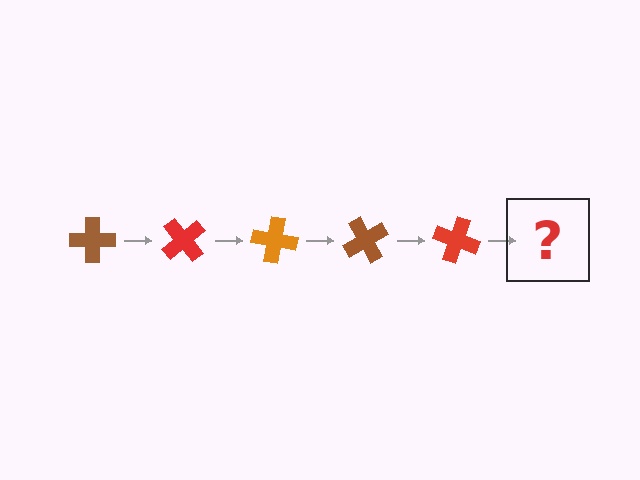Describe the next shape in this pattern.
It should be an orange cross, rotated 250 degrees from the start.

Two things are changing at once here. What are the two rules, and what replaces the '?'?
The two rules are that it rotates 50 degrees each step and the color cycles through brown, red, and orange. The '?' should be an orange cross, rotated 250 degrees from the start.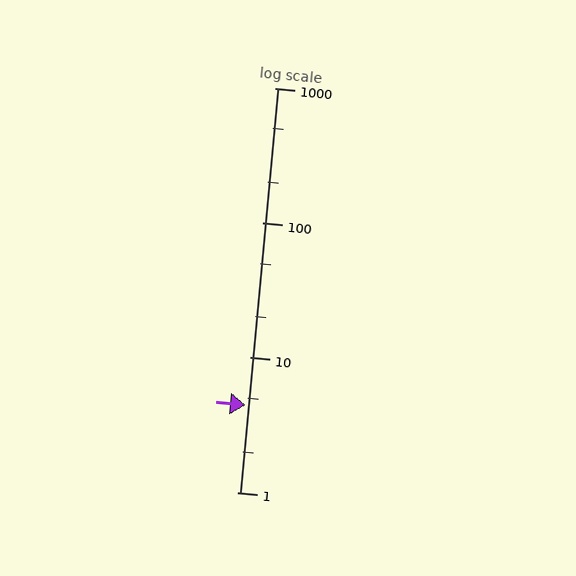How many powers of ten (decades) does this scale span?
The scale spans 3 decades, from 1 to 1000.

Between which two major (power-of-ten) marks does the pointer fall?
The pointer is between 1 and 10.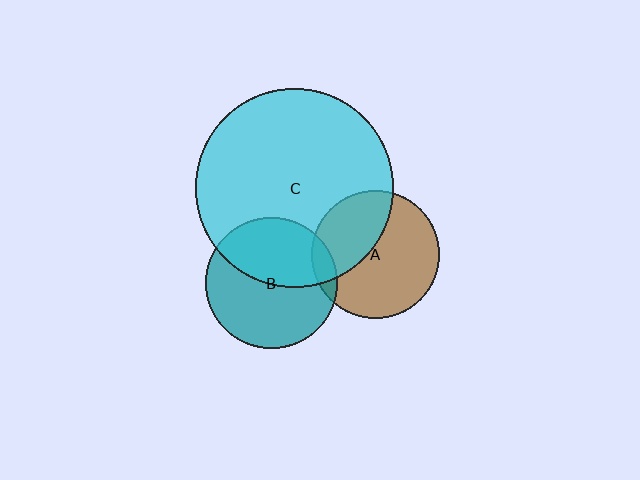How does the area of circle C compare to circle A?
Approximately 2.4 times.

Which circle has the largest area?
Circle C (cyan).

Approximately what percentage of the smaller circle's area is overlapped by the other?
Approximately 40%.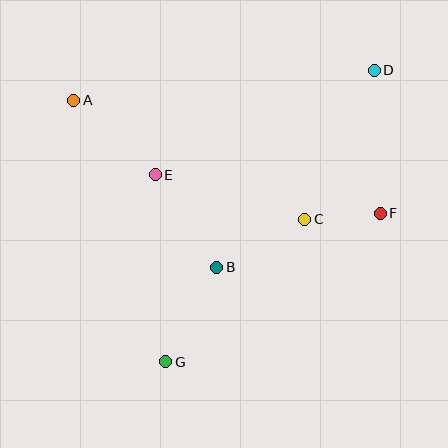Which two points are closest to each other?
Points C and F are closest to each other.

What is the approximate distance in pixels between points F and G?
The distance between F and G is approximately 261 pixels.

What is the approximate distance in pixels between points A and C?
The distance between A and C is approximately 260 pixels.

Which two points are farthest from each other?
Points D and G are farthest from each other.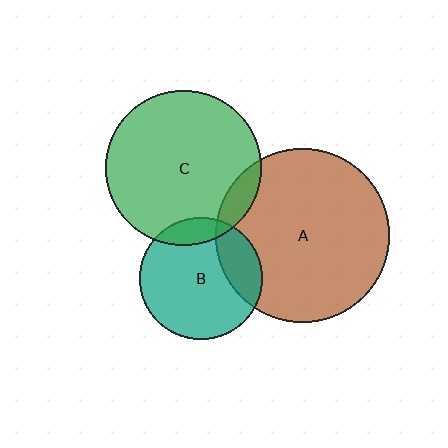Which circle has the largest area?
Circle A (brown).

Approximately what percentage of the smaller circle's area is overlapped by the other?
Approximately 15%.